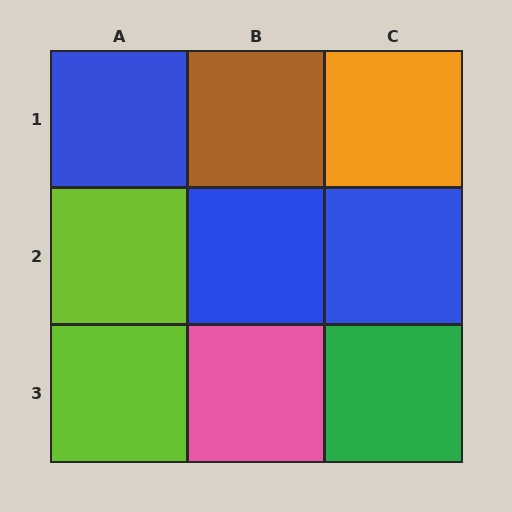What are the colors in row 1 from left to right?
Blue, brown, orange.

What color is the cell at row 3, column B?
Pink.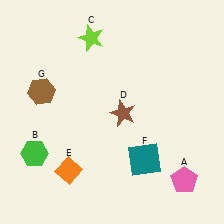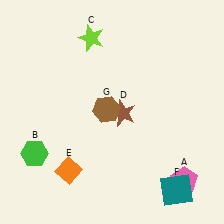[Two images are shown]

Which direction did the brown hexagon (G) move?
The brown hexagon (G) moved right.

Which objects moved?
The objects that moved are: the teal square (F), the brown hexagon (G).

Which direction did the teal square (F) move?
The teal square (F) moved right.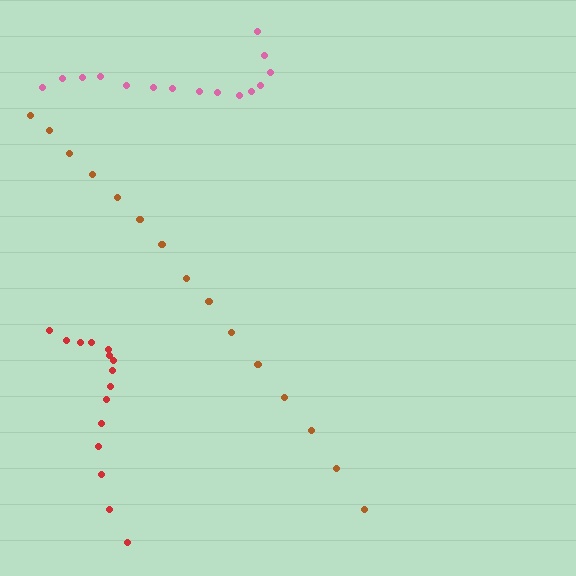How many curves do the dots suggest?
There are 3 distinct paths.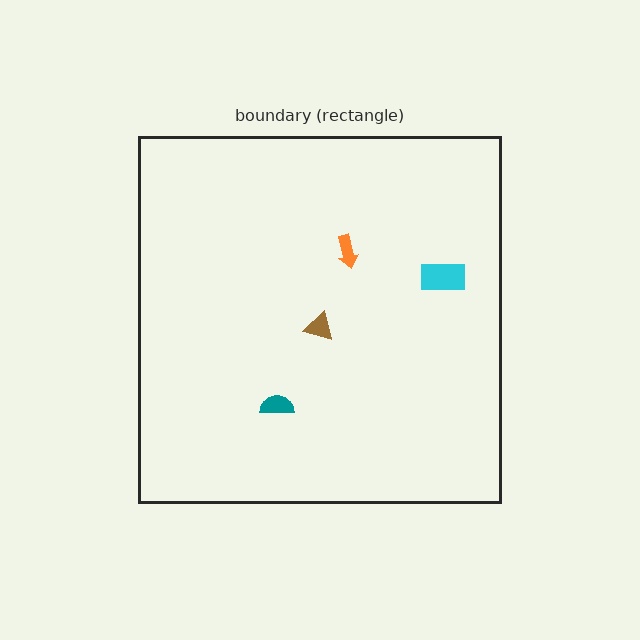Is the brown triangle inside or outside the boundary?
Inside.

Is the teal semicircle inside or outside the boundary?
Inside.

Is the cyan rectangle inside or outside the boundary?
Inside.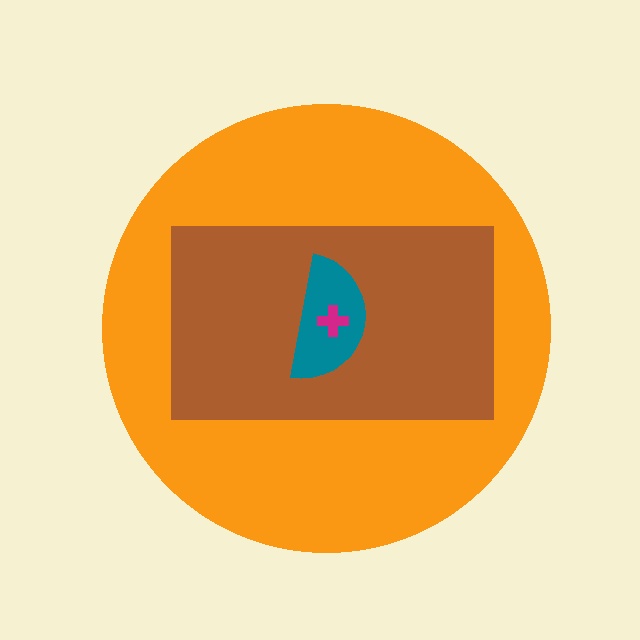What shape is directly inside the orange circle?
The brown rectangle.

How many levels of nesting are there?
4.